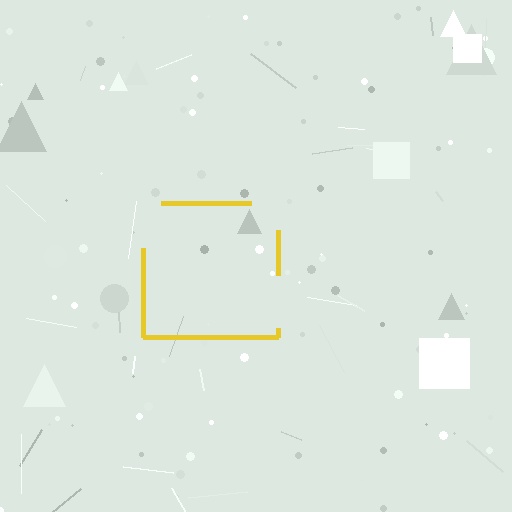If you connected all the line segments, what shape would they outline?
They would outline a square.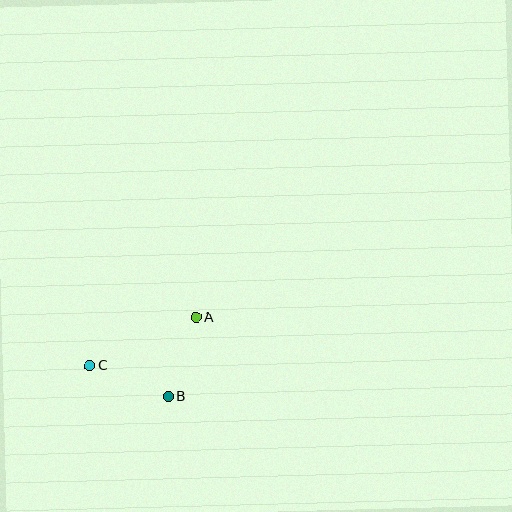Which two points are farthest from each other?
Points A and C are farthest from each other.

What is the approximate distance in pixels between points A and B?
The distance between A and B is approximately 84 pixels.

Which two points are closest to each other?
Points B and C are closest to each other.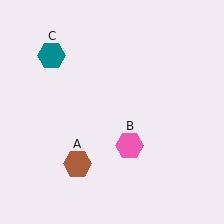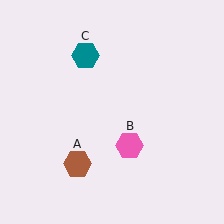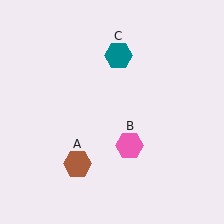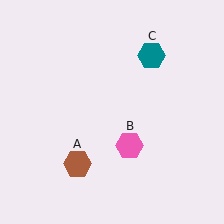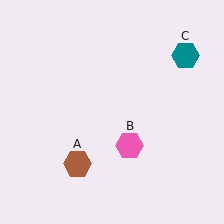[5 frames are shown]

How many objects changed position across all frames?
1 object changed position: teal hexagon (object C).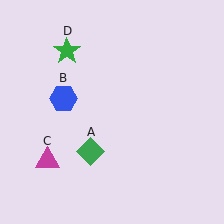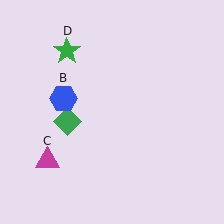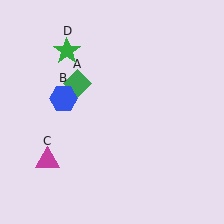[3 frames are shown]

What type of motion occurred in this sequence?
The green diamond (object A) rotated clockwise around the center of the scene.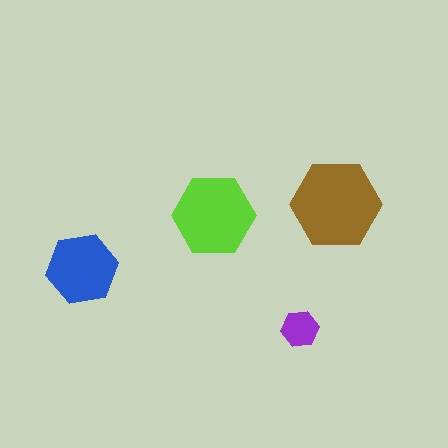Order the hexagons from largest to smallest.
the brown one, the lime one, the blue one, the purple one.